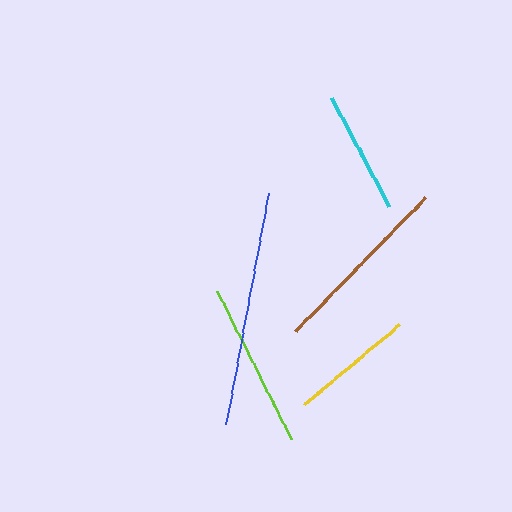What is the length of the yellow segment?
The yellow segment is approximately 125 pixels long.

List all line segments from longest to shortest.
From longest to shortest: blue, brown, lime, yellow, cyan.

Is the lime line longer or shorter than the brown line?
The brown line is longer than the lime line.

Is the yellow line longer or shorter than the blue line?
The blue line is longer than the yellow line.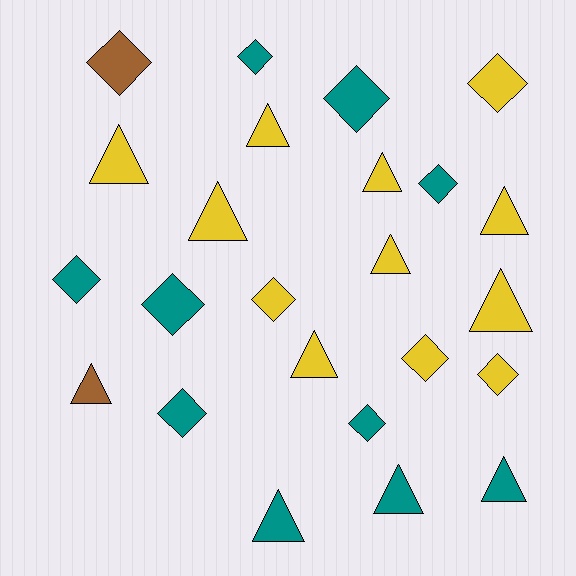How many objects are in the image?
There are 24 objects.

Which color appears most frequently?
Yellow, with 12 objects.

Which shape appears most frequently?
Triangle, with 12 objects.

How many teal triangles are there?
There are 3 teal triangles.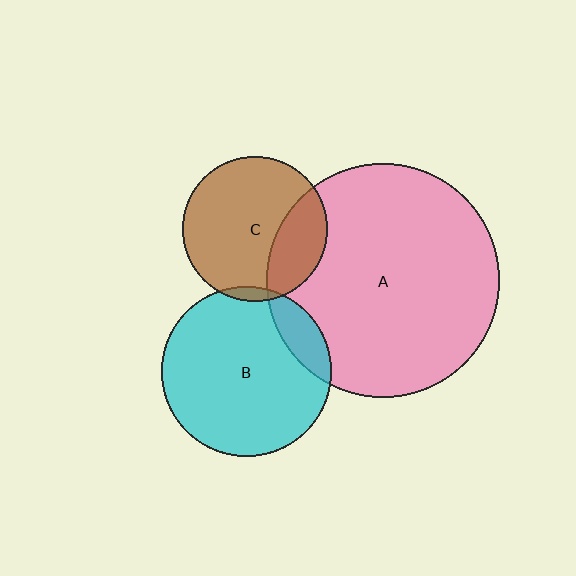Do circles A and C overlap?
Yes.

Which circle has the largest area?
Circle A (pink).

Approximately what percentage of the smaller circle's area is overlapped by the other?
Approximately 25%.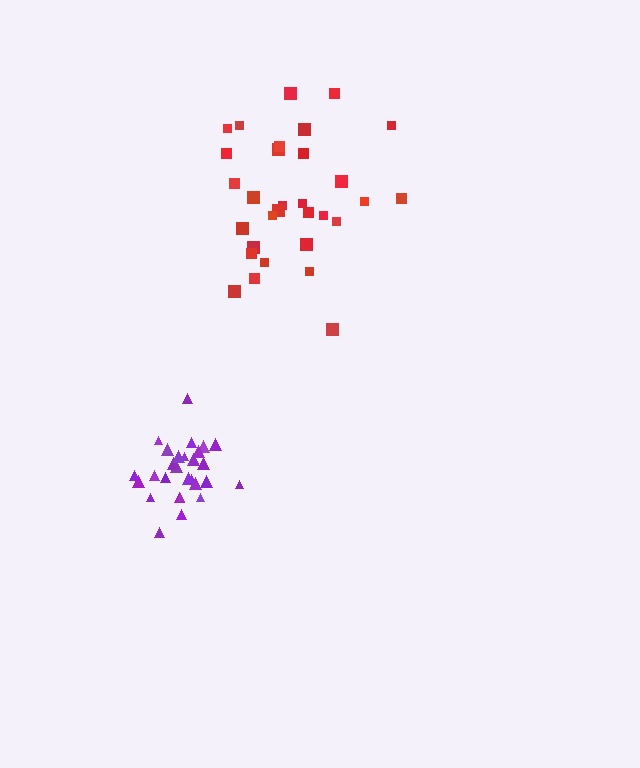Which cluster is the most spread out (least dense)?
Red.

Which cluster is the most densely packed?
Purple.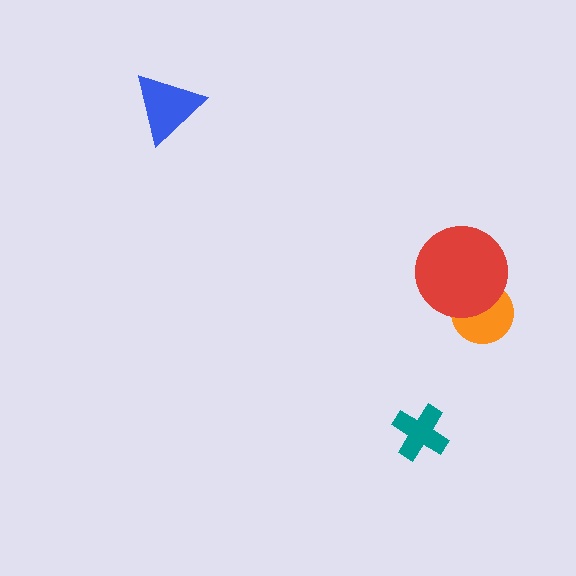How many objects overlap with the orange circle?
1 object overlaps with the orange circle.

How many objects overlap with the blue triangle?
0 objects overlap with the blue triangle.